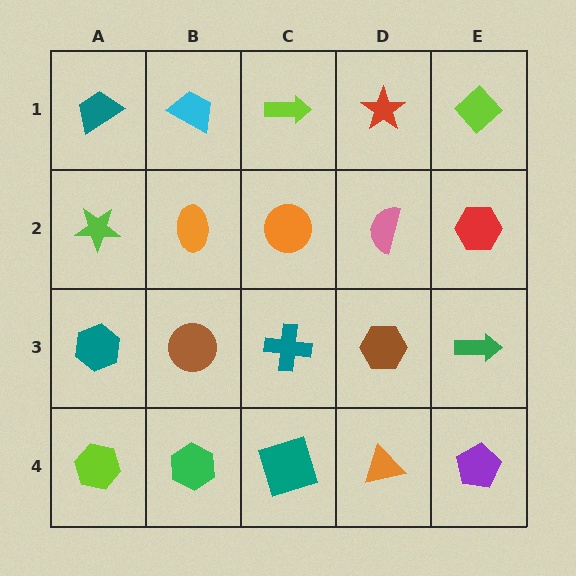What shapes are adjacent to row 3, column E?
A red hexagon (row 2, column E), a purple pentagon (row 4, column E), a brown hexagon (row 3, column D).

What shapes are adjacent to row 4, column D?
A brown hexagon (row 3, column D), a teal square (row 4, column C), a purple pentagon (row 4, column E).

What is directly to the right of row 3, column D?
A green arrow.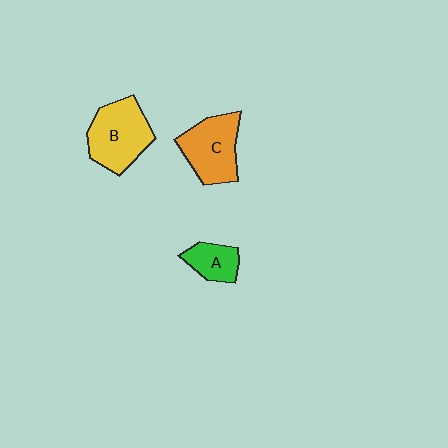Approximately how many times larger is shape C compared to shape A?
Approximately 1.9 times.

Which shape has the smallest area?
Shape A (green).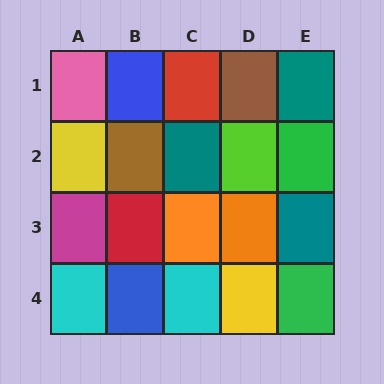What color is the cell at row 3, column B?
Red.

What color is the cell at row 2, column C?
Teal.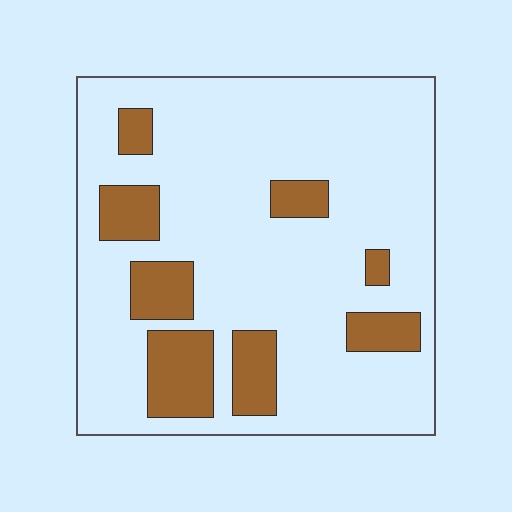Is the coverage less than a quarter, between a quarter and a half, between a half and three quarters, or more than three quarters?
Less than a quarter.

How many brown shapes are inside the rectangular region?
8.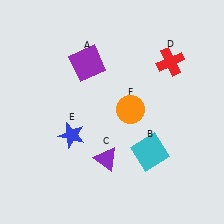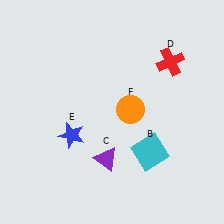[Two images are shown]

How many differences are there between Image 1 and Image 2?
There is 1 difference between the two images.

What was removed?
The purple square (A) was removed in Image 2.